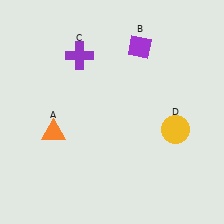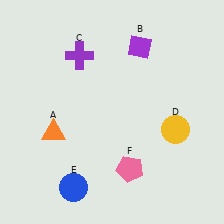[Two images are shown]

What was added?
A blue circle (E), a pink pentagon (F) were added in Image 2.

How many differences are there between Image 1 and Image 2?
There are 2 differences between the two images.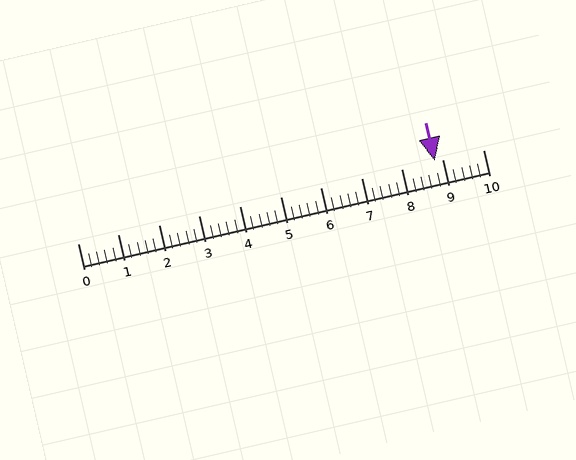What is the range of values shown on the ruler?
The ruler shows values from 0 to 10.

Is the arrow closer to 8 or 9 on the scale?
The arrow is closer to 9.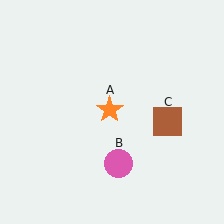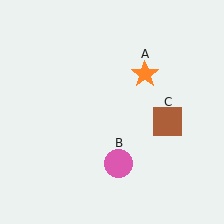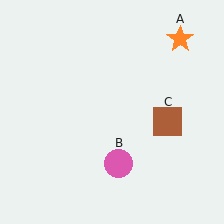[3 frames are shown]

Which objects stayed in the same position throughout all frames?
Pink circle (object B) and brown square (object C) remained stationary.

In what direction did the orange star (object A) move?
The orange star (object A) moved up and to the right.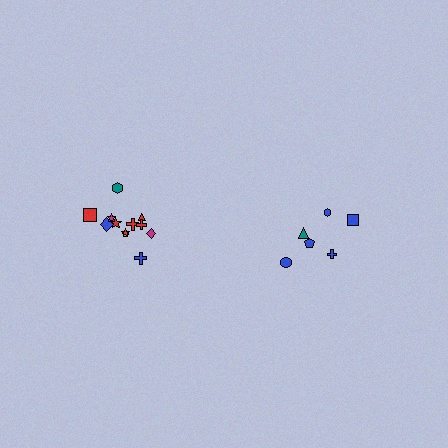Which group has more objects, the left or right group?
The left group.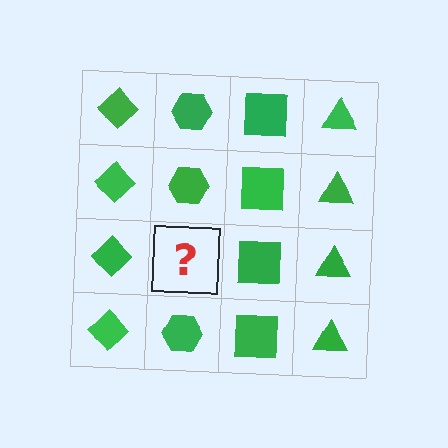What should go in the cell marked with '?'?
The missing cell should contain a green hexagon.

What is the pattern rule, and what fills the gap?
The rule is that each column has a consistent shape. The gap should be filled with a green hexagon.